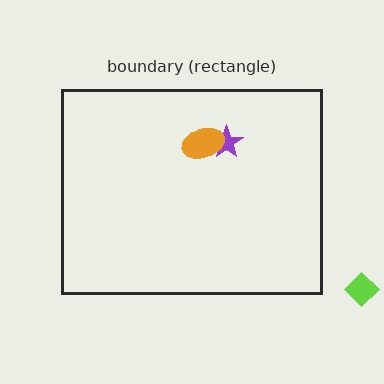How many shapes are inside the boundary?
2 inside, 1 outside.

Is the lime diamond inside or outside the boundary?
Outside.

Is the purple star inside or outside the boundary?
Inside.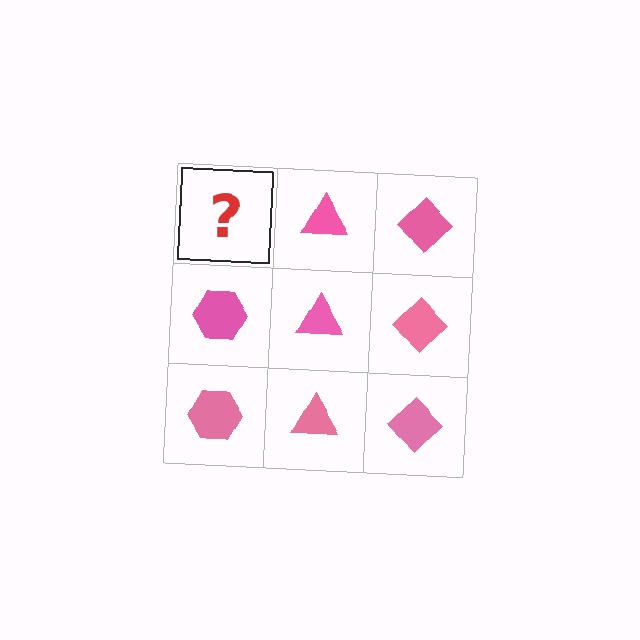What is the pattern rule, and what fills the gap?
The rule is that each column has a consistent shape. The gap should be filled with a pink hexagon.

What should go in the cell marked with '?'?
The missing cell should contain a pink hexagon.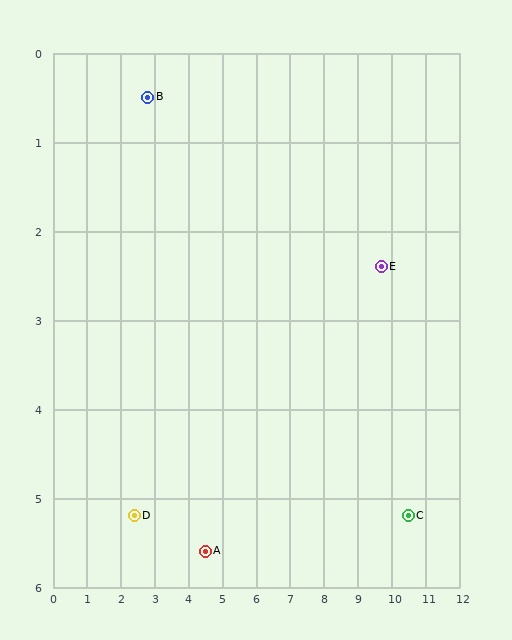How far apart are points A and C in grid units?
Points A and C are about 6.0 grid units apart.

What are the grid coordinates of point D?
Point D is at approximately (2.4, 5.2).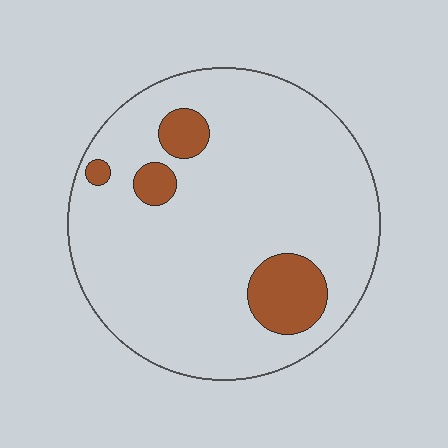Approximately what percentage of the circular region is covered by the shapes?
Approximately 10%.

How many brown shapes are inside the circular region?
4.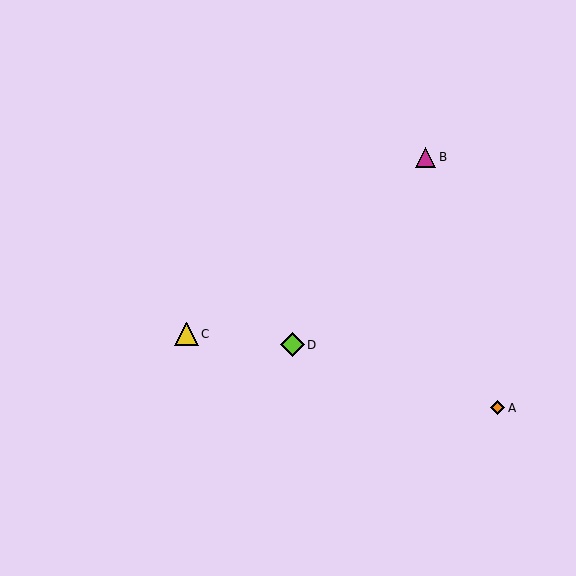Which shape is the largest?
The lime diamond (labeled D) is the largest.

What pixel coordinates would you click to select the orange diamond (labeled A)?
Click at (498, 408) to select the orange diamond A.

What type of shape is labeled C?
Shape C is a yellow triangle.